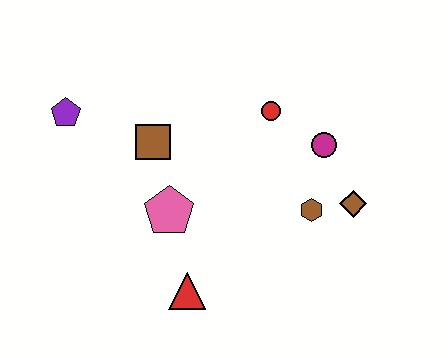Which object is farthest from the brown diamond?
The purple pentagon is farthest from the brown diamond.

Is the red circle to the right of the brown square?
Yes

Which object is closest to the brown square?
The pink pentagon is closest to the brown square.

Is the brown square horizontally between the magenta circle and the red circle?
No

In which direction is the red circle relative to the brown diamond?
The red circle is above the brown diamond.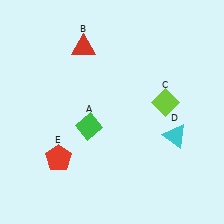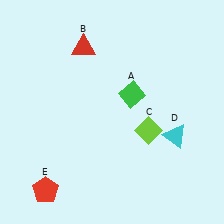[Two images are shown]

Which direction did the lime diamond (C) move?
The lime diamond (C) moved down.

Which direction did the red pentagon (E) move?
The red pentagon (E) moved down.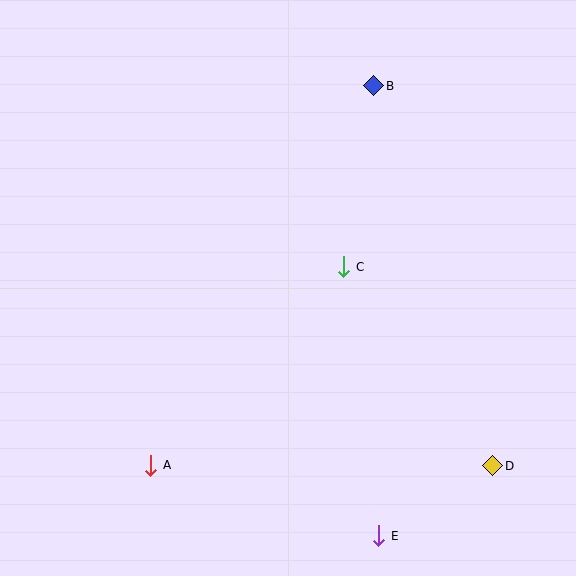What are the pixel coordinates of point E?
Point E is at (379, 536).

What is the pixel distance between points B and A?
The distance between B and A is 440 pixels.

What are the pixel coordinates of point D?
Point D is at (493, 466).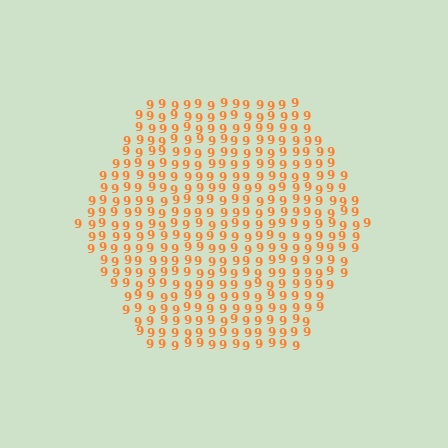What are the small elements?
The small elements are digit 9's.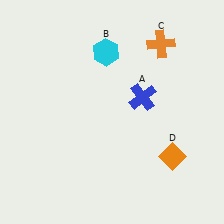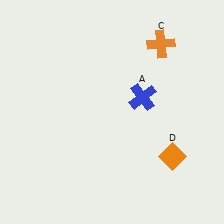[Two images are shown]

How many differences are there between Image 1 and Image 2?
There is 1 difference between the two images.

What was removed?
The cyan hexagon (B) was removed in Image 2.